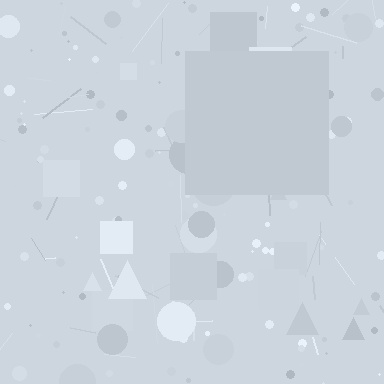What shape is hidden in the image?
A square is hidden in the image.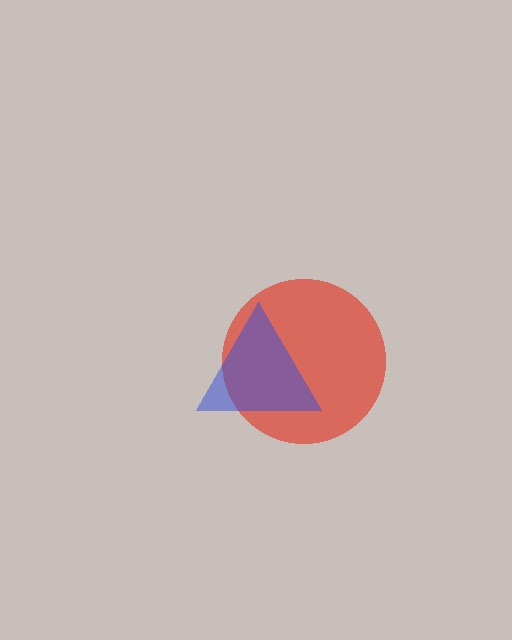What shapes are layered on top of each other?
The layered shapes are: a red circle, a blue triangle.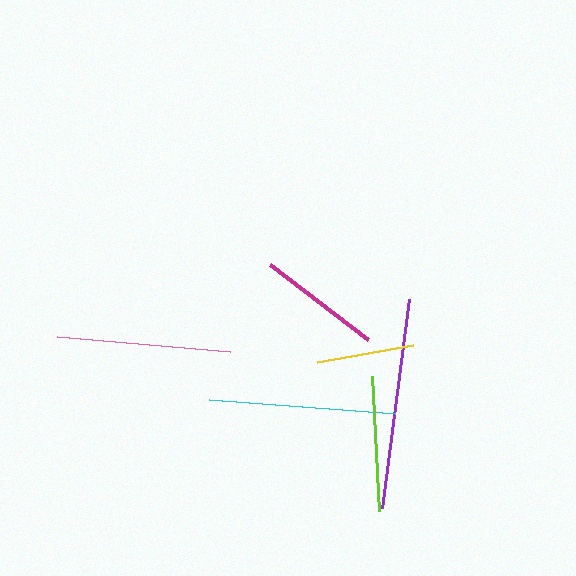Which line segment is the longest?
The purple line is the longest at approximately 211 pixels.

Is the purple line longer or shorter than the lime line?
The purple line is longer than the lime line.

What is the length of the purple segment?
The purple segment is approximately 211 pixels long.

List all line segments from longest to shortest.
From longest to shortest: purple, cyan, pink, lime, magenta, yellow.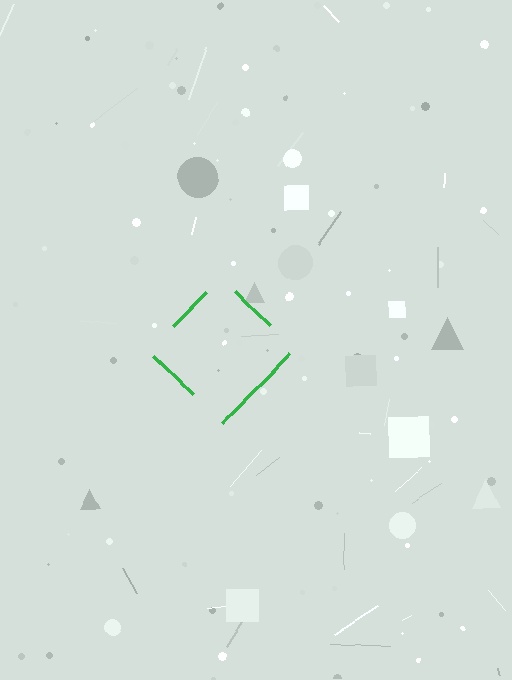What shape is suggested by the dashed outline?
The dashed outline suggests a diamond.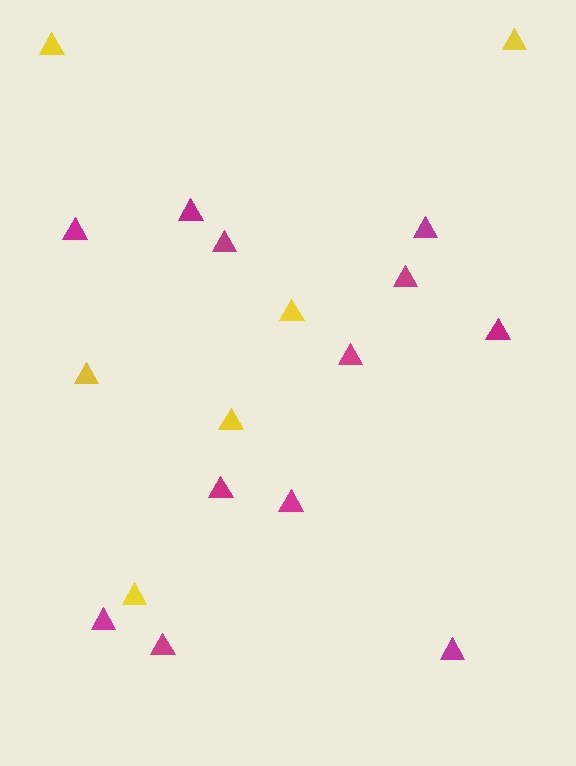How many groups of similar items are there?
There are 2 groups: one group of yellow triangles (6) and one group of magenta triangles (12).